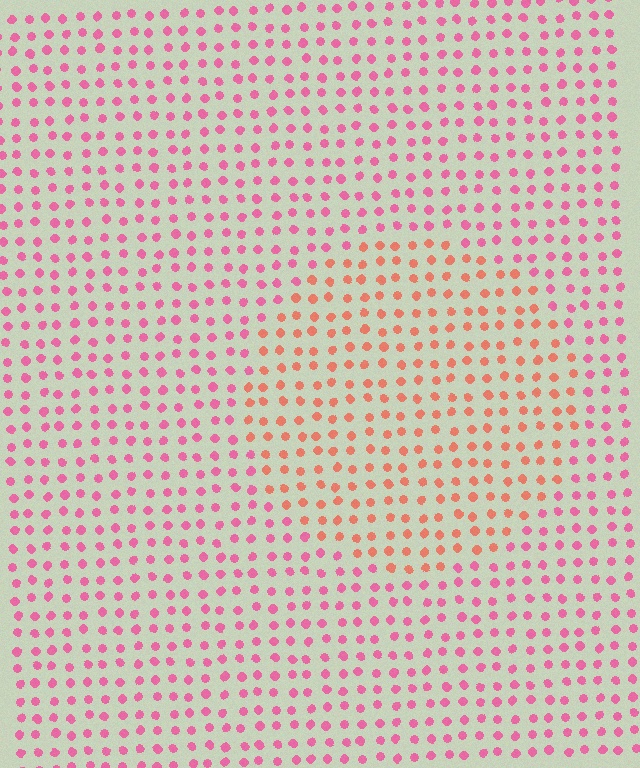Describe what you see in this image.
The image is filled with small pink elements in a uniform arrangement. A circle-shaped region is visible where the elements are tinted to a slightly different hue, forming a subtle color boundary.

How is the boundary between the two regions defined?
The boundary is defined purely by a slight shift in hue (about 36 degrees). Spacing, size, and orientation are identical on both sides.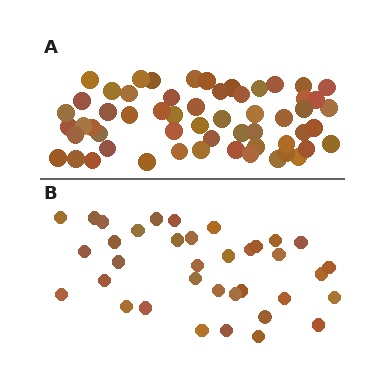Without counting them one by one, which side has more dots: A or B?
Region A (the top region) has more dots.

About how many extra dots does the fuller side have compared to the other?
Region A has approximately 20 more dots than region B.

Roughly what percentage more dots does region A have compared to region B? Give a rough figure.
About 60% more.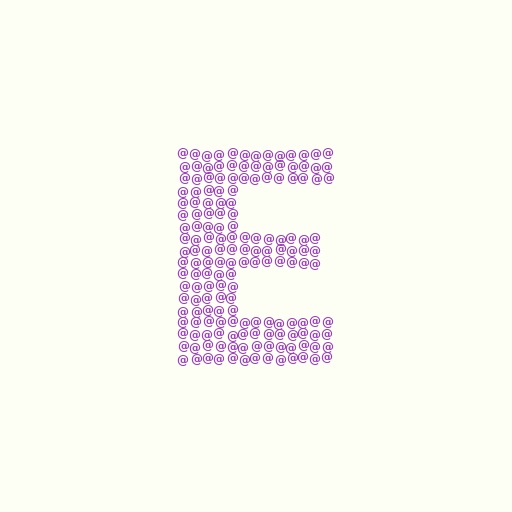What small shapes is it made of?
It is made of small at signs.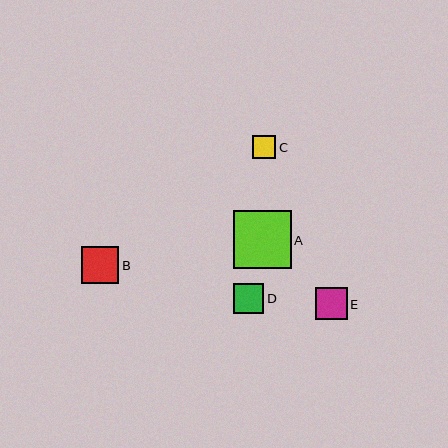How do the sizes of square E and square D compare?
Square E and square D are approximately the same size.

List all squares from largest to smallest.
From largest to smallest: A, B, E, D, C.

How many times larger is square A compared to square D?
Square A is approximately 1.9 times the size of square D.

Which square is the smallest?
Square C is the smallest with a size of approximately 23 pixels.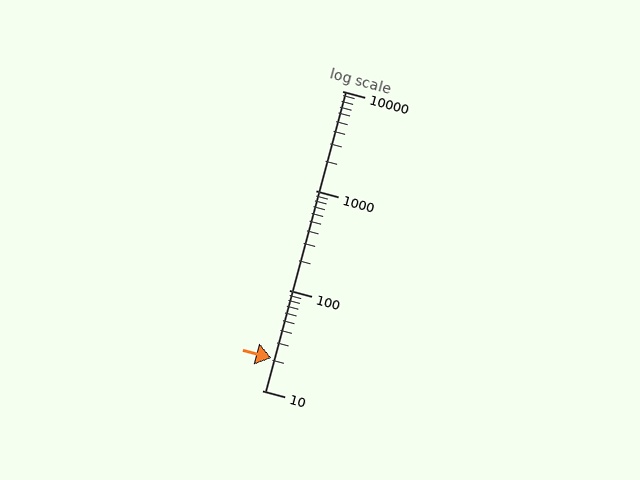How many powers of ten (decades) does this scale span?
The scale spans 3 decades, from 10 to 10000.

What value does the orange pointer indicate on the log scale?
The pointer indicates approximately 21.